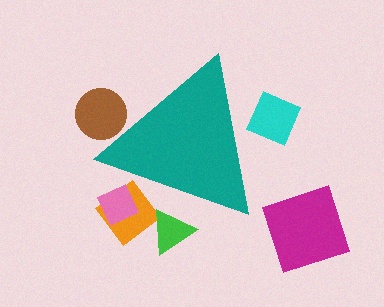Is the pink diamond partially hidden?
Yes, the pink diamond is partially hidden behind the teal triangle.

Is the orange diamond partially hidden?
Yes, the orange diamond is partially hidden behind the teal triangle.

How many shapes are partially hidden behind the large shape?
5 shapes are partially hidden.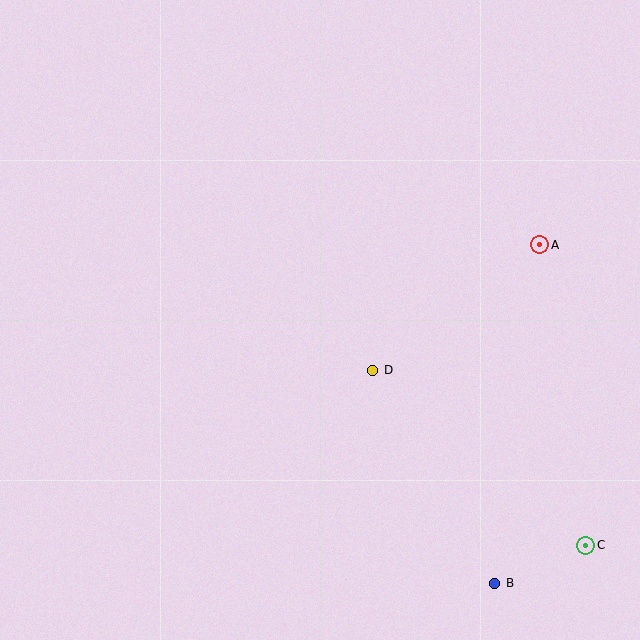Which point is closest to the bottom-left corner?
Point D is closest to the bottom-left corner.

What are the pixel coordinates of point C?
Point C is at (586, 545).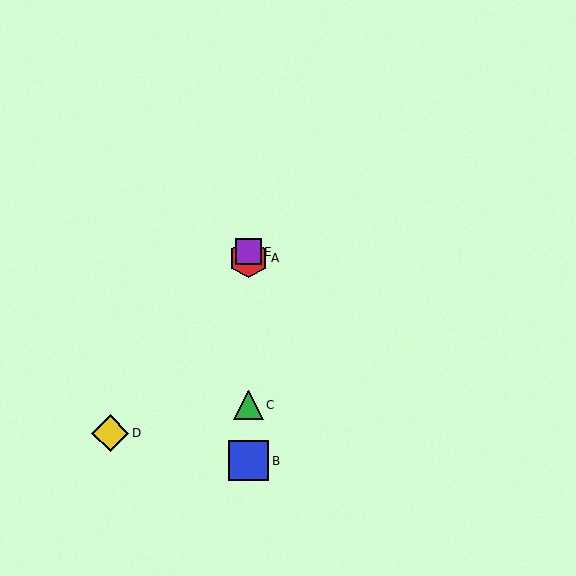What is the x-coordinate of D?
Object D is at x≈110.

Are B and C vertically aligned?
Yes, both are at x≈248.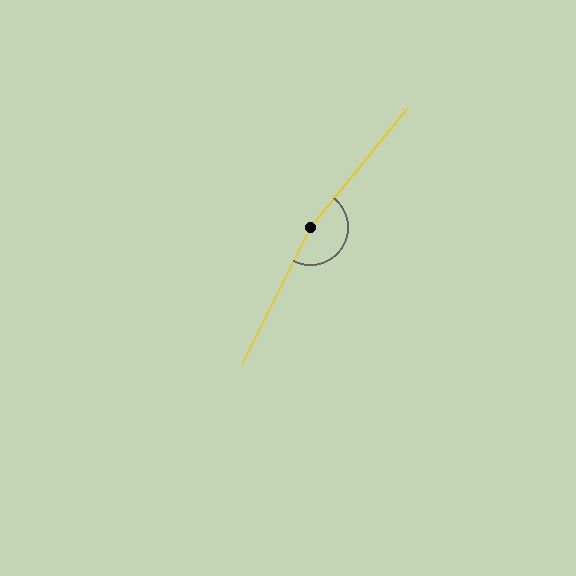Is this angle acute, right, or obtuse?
It is obtuse.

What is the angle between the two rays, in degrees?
Approximately 167 degrees.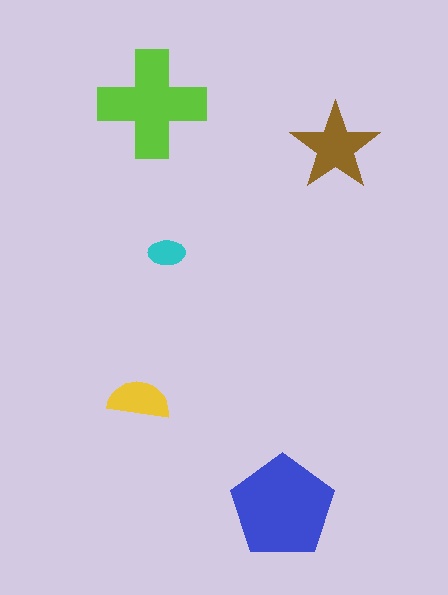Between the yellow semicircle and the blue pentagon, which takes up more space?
The blue pentagon.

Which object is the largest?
The blue pentagon.